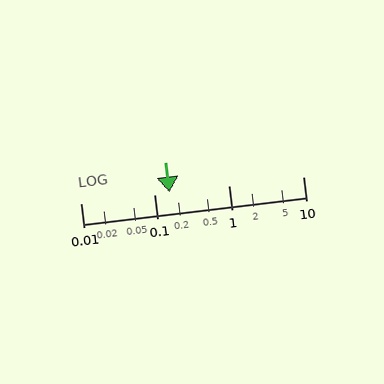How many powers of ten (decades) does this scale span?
The scale spans 3 decades, from 0.01 to 10.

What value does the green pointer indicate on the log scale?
The pointer indicates approximately 0.16.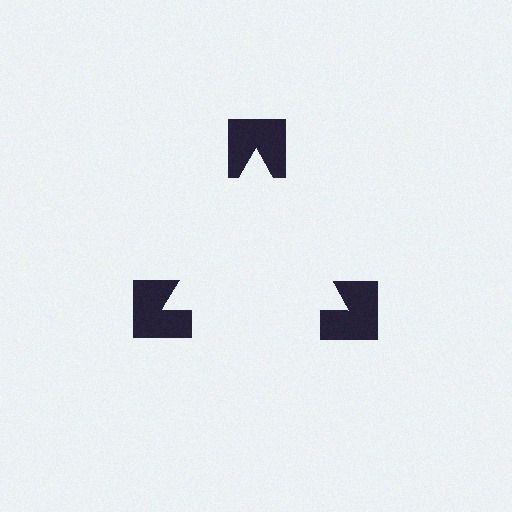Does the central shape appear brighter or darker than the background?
It typically appears slightly brighter than the background, even though no actual brightness change is drawn.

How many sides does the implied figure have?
3 sides.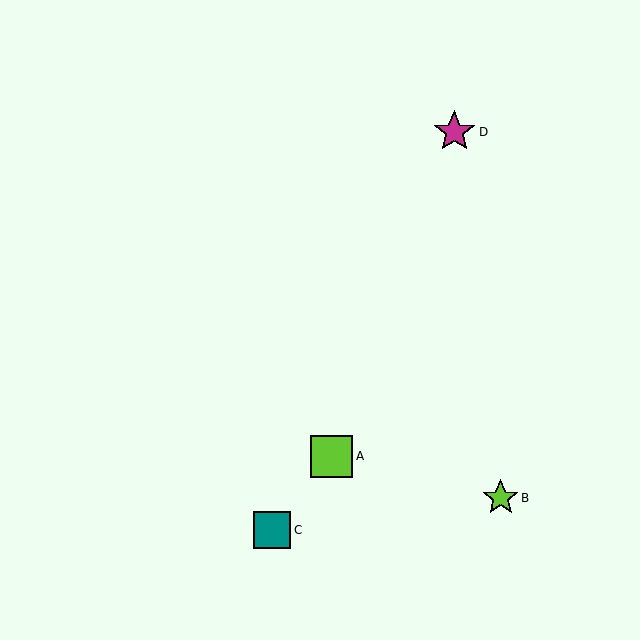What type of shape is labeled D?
Shape D is a magenta star.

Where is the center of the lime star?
The center of the lime star is at (501, 498).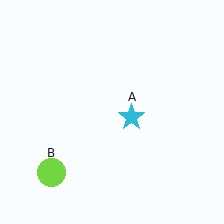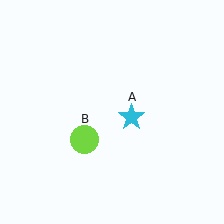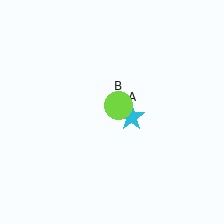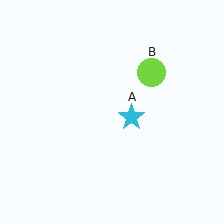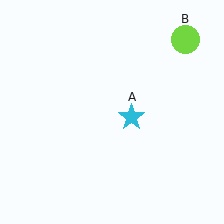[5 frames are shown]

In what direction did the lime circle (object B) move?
The lime circle (object B) moved up and to the right.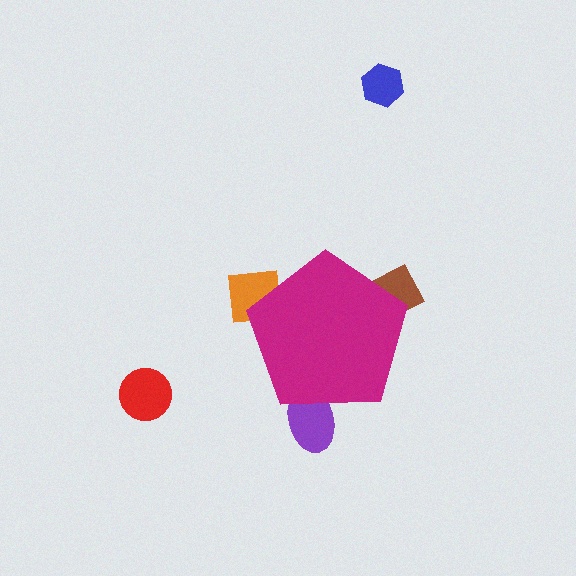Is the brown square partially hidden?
Yes, the brown square is partially hidden behind the magenta pentagon.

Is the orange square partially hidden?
Yes, the orange square is partially hidden behind the magenta pentagon.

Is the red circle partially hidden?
No, the red circle is fully visible.